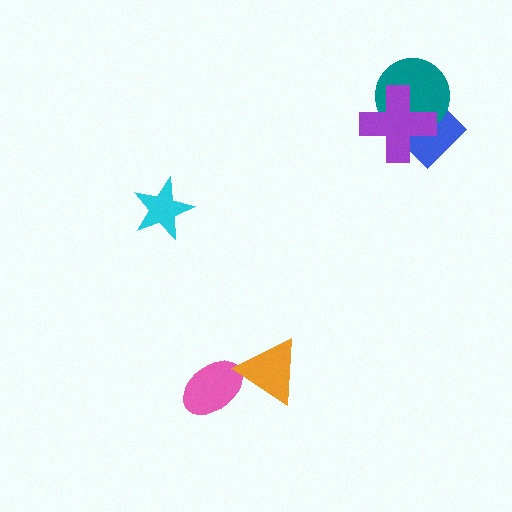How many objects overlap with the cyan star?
0 objects overlap with the cyan star.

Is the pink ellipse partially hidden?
Yes, it is partially covered by another shape.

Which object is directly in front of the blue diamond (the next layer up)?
The teal circle is directly in front of the blue diamond.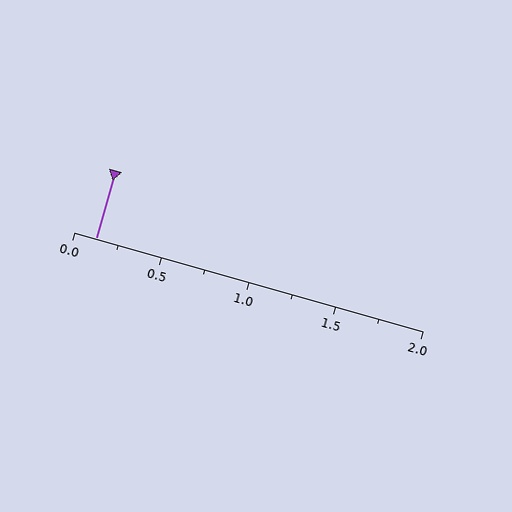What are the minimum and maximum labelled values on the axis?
The axis runs from 0.0 to 2.0.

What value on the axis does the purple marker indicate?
The marker indicates approximately 0.12.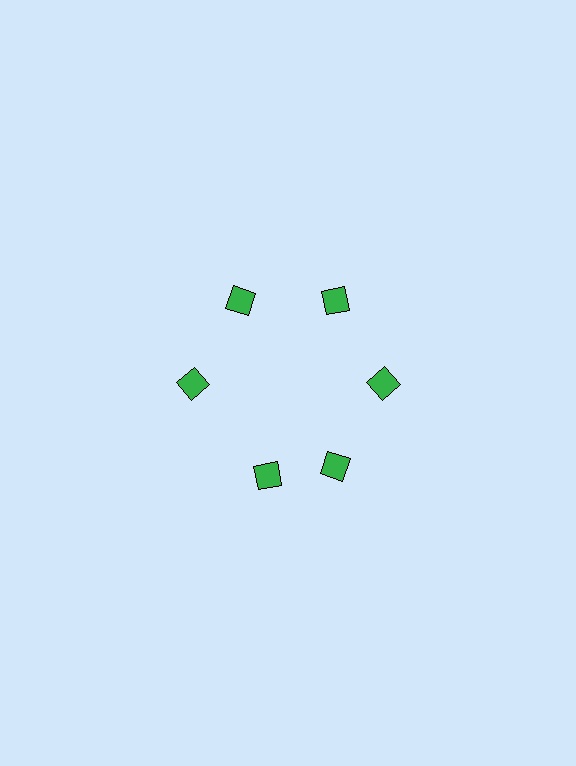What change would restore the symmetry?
The symmetry would be restored by rotating it back into even spacing with its neighbors so that all 6 diamonds sit at equal angles and equal distance from the center.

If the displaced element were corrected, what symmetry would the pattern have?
It would have 6-fold rotational symmetry — the pattern would map onto itself every 60 degrees.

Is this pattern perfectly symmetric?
No. The 6 green diamonds are arranged in a ring, but one element near the 7 o'clock position is rotated out of alignment along the ring, breaking the 6-fold rotational symmetry.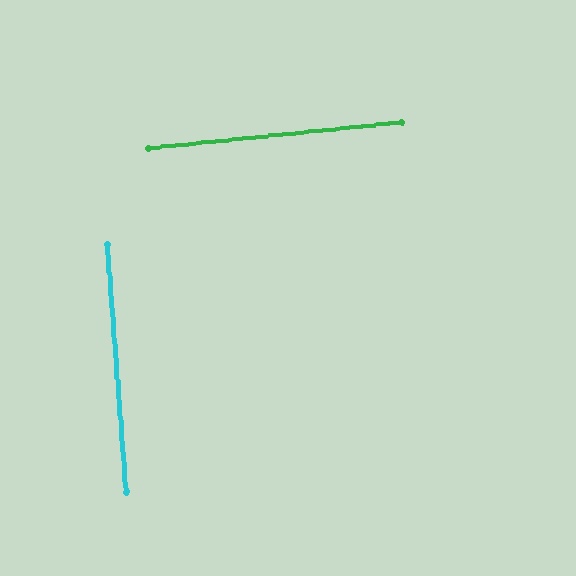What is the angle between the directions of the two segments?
Approximately 88 degrees.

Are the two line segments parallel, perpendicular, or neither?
Perpendicular — they meet at approximately 88°.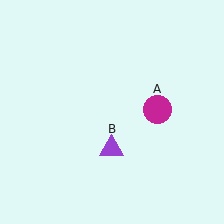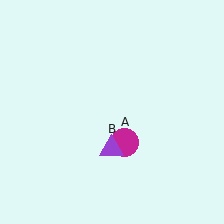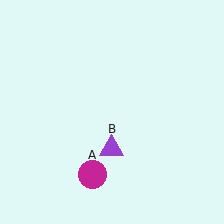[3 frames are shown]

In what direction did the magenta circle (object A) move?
The magenta circle (object A) moved down and to the left.